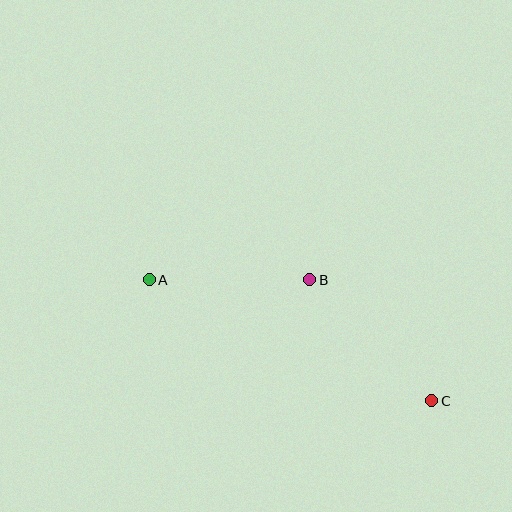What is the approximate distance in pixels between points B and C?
The distance between B and C is approximately 172 pixels.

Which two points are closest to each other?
Points A and B are closest to each other.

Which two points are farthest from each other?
Points A and C are farthest from each other.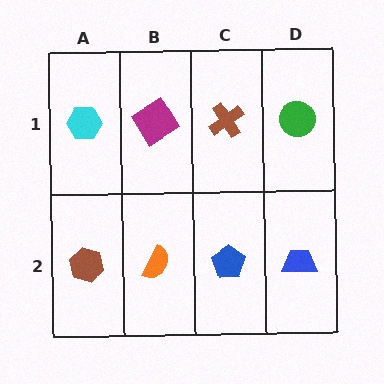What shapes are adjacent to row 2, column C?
A brown cross (row 1, column C), an orange semicircle (row 2, column B), a blue trapezoid (row 2, column D).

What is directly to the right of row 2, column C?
A blue trapezoid.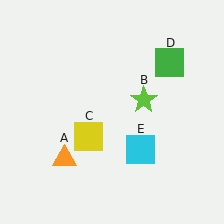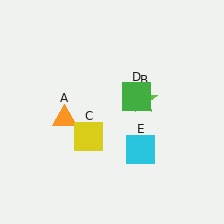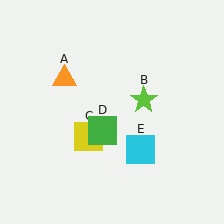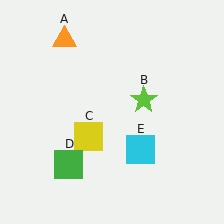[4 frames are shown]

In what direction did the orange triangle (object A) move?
The orange triangle (object A) moved up.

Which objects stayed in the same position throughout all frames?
Lime star (object B) and yellow square (object C) and cyan square (object E) remained stationary.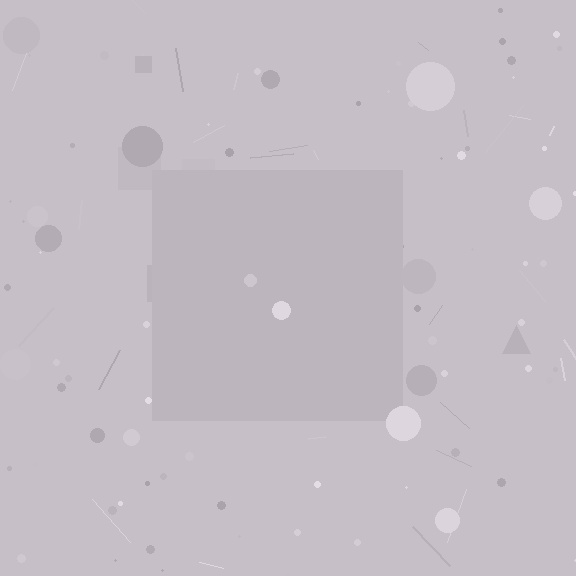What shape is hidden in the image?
A square is hidden in the image.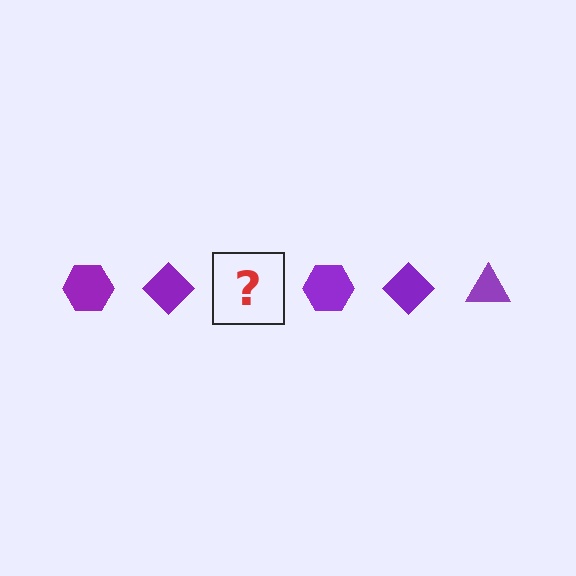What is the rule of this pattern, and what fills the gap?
The rule is that the pattern cycles through hexagon, diamond, triangle shapes in purple. The gap should be filled with a purple triangle.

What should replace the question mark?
The question mark should be replaced with a purple triangle.